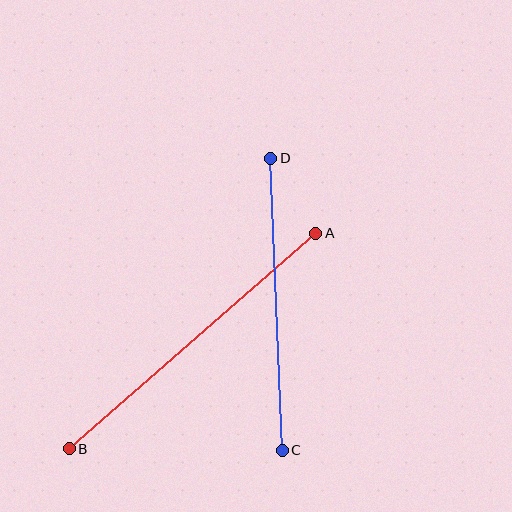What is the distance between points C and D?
The distance is approximately 292 pixels.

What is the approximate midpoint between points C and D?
The midpoint is at approximately (277, 304) pixels.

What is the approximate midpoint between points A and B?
The midpoint is at approximately (192, 341) pixels.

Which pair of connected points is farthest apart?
Points A and B are farthest apart.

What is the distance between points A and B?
The distance is approximately 327 pixels.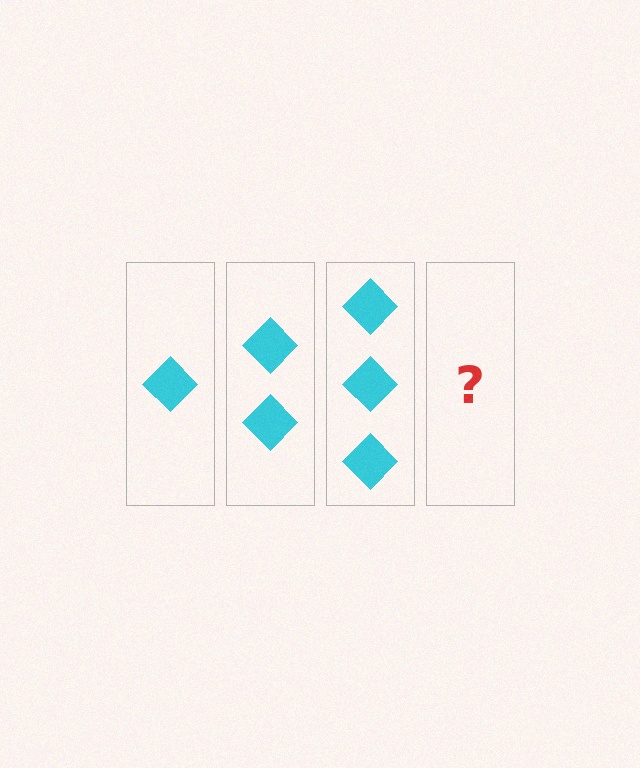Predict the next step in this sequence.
The next step is 4 diamonds.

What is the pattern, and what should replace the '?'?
The pattern is that each step adds one more diamond. The '?' should be 4 diamonds.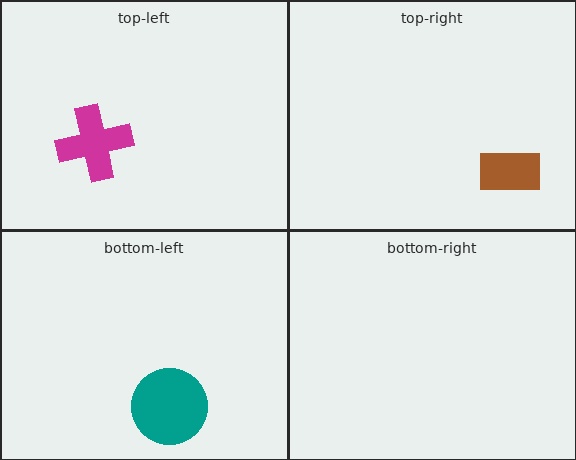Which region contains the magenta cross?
The top-left region.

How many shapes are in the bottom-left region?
1.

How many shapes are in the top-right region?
1.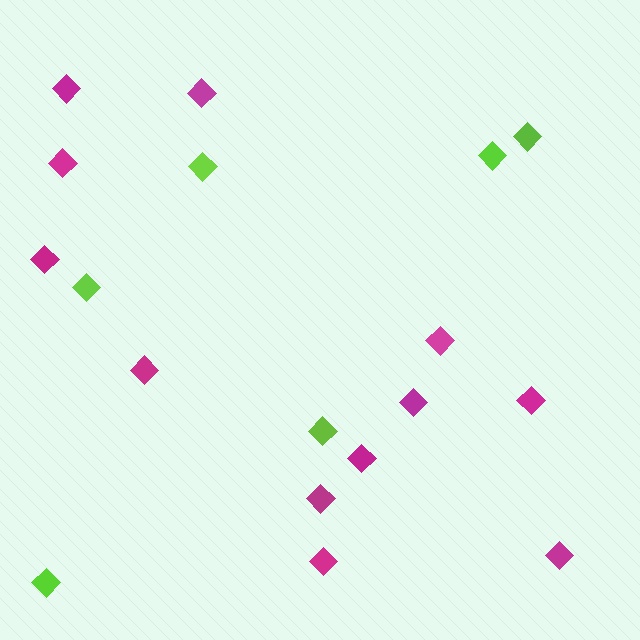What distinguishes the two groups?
There are 2 groups: one group of magenta diamonds (12) and one group of lime diamonds (6).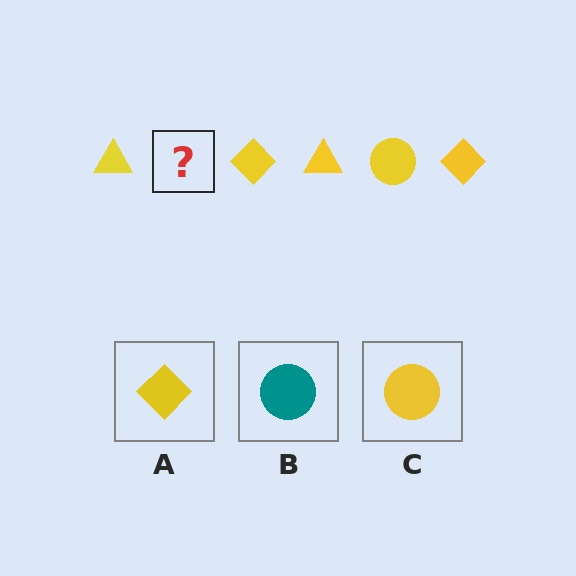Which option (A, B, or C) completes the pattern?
C.